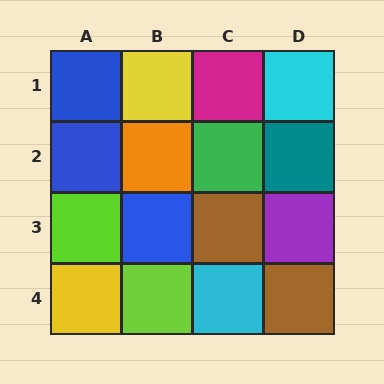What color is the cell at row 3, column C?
Brown.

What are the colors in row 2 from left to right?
Blue, orange, green, teal.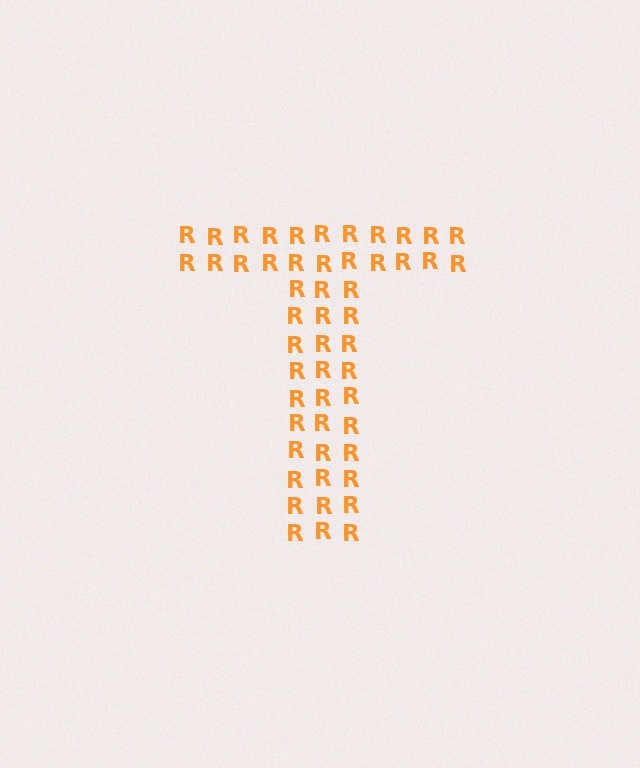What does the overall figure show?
The overall figure shows the letter T.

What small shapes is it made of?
It is made of small letter R's.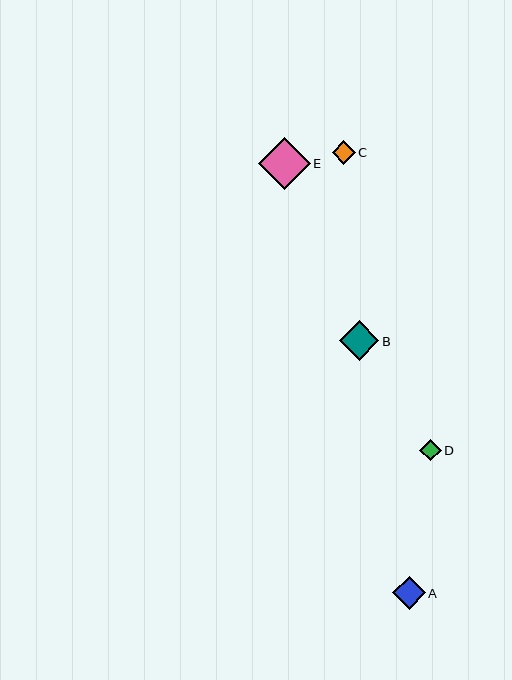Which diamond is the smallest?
Diamond D is the smallest with a size of approximately 22 pixels.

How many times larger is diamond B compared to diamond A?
Diamond B is approximately 1.2 times the size of diamond A.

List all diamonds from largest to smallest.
From largest to smallest: E, B, A, C, D.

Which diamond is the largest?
Diamond E is the largest with a size of approximately 52 pixels.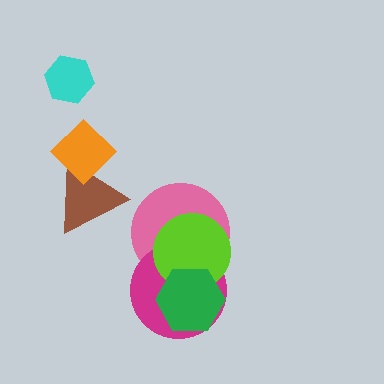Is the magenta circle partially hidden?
Yes, it is partially covered by another shape.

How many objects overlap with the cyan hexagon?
0 objects overlap with the cyan hexagon.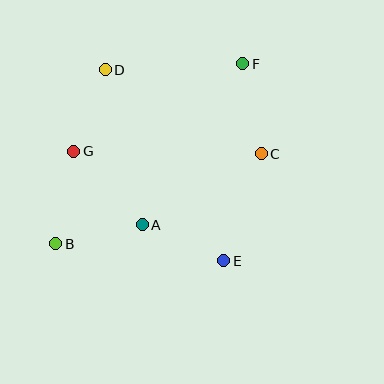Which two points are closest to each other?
Points D and G are closest to each other.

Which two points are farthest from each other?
Points B and F are farthest from each other.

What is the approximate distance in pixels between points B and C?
The distance between B and C is approximately 225 pixels.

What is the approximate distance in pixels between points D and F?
The distance between D and F is approximately 138 pixels.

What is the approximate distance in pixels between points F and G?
The distance between F and G is approximately 191 pixels.